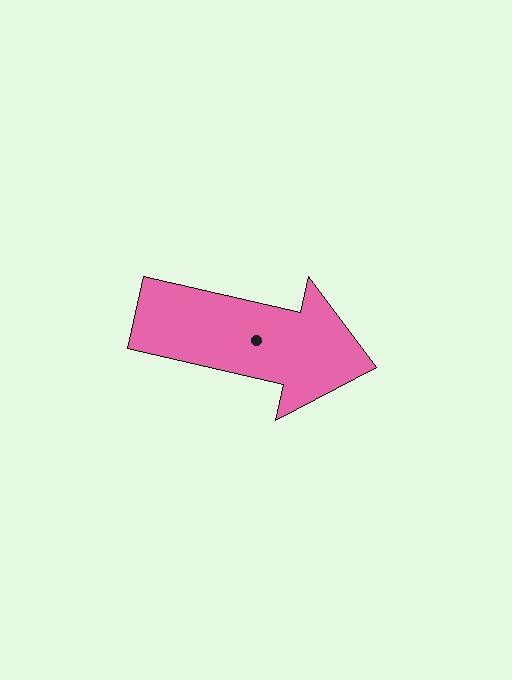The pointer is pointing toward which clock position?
Roughly 3 o'clock.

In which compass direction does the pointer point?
East.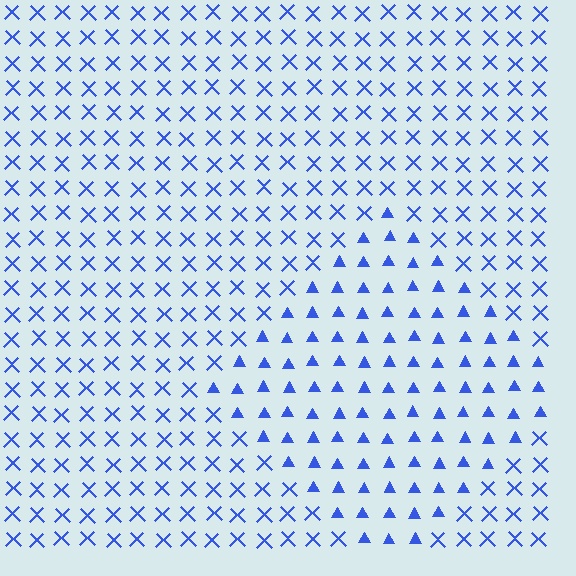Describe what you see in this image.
The image is filled with small blue elements arranged in a uniform grid. A diamond-shaped region contains triangles, while the surrounding area contains X marks. The boundary is defined purely by the change in element shape.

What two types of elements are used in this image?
The image uses triangles inside the diamond region and X marks outside it.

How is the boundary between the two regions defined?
The boundary is defined by a change in element shape: triangles inside vs. X marks outside. All elements share the same color and spacing.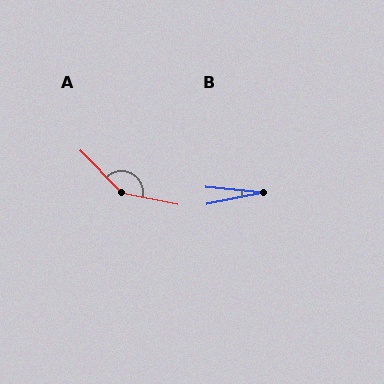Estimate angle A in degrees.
Approximately 146 degrees.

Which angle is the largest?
A, at approximately 146 degrees.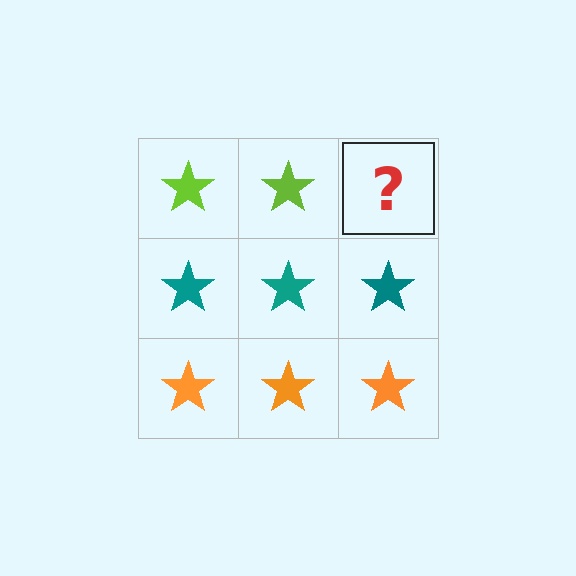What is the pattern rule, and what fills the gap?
The rule is that each row has a consistent color. The gap should be filled with a lime star.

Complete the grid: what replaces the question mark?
The question mark should be replaced with a lime star.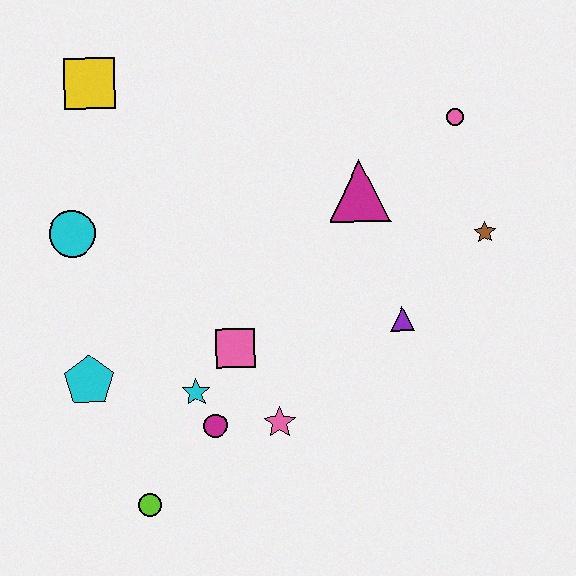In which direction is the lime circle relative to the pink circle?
The lime circle is below the pink circle.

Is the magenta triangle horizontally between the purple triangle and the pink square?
Yes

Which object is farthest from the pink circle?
The lime circle is farthest from the pink circle.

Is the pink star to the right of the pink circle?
No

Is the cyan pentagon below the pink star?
No